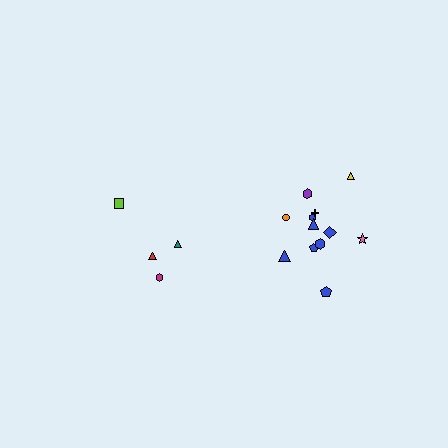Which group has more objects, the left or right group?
The right group.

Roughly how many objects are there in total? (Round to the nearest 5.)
Roughly 15 objects in total.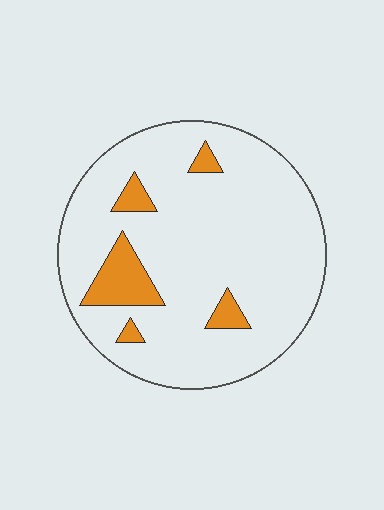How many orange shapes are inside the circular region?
5.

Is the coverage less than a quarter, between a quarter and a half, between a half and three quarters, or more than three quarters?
Less than a quarter.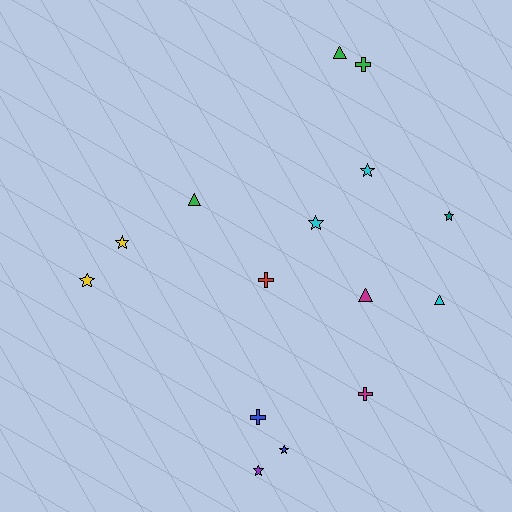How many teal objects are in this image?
There is 1 teal object.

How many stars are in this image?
There are 7 stars.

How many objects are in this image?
There are 15 objects.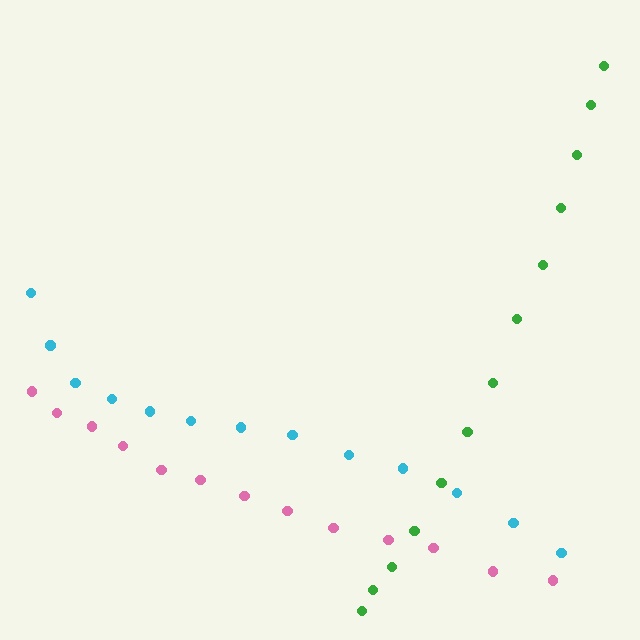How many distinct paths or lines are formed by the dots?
There are 3 distinct paths.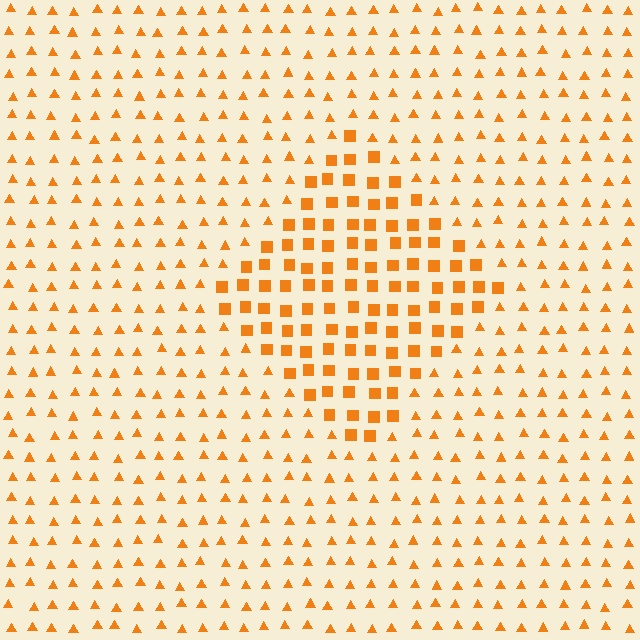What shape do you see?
I see a diamond.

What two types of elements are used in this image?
The image uses squares inside the diamond region and triangles outside it.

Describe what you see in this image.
The image is filled with small orange elements arranged in a uniform grid. A diamond-shaped region contains squares, while the surrounding area contains triangles. The boundary is defined purely by the change in element shape.